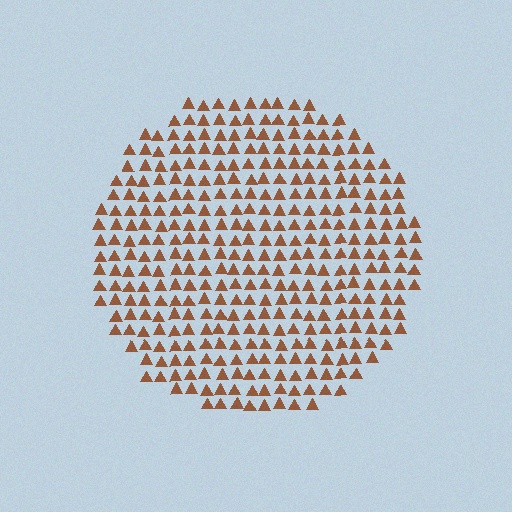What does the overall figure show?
The overall figure shows a circle.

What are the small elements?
The small elements are triangles.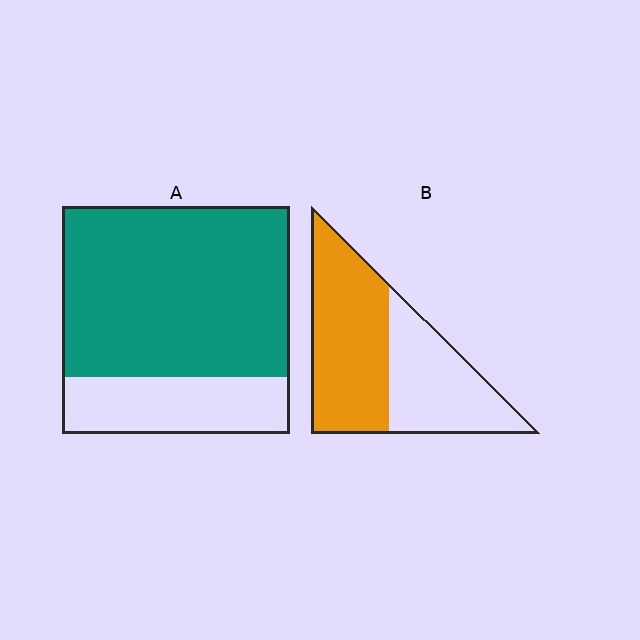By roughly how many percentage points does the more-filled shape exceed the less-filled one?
By roughly 20 percentage points (A over B).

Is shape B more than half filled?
Yes.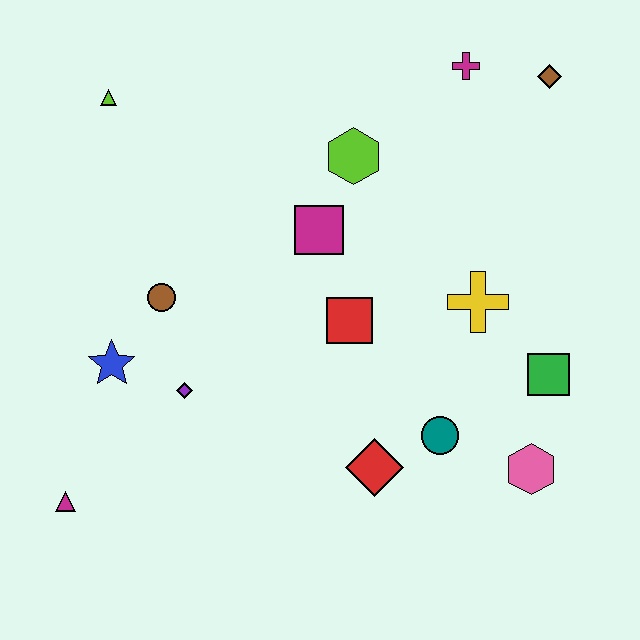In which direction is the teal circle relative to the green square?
The teal circle is to the left of the green square.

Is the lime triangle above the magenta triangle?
Yes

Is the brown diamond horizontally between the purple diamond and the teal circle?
No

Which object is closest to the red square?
The magenta square is closest to the red square.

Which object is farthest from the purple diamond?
The brown diamond is farthest from the purple diamond.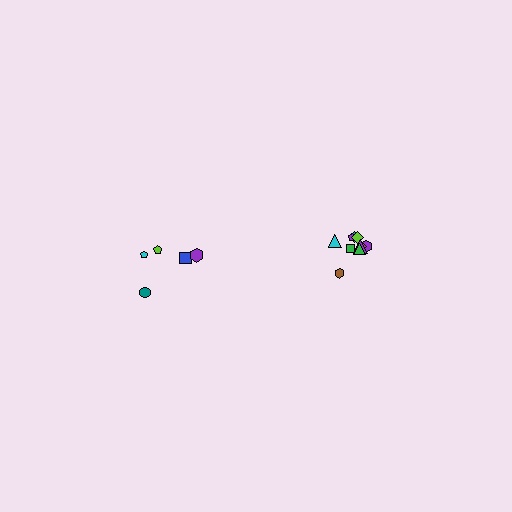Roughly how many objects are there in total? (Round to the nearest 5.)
Roughly 15 objects in total.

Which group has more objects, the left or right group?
The right group.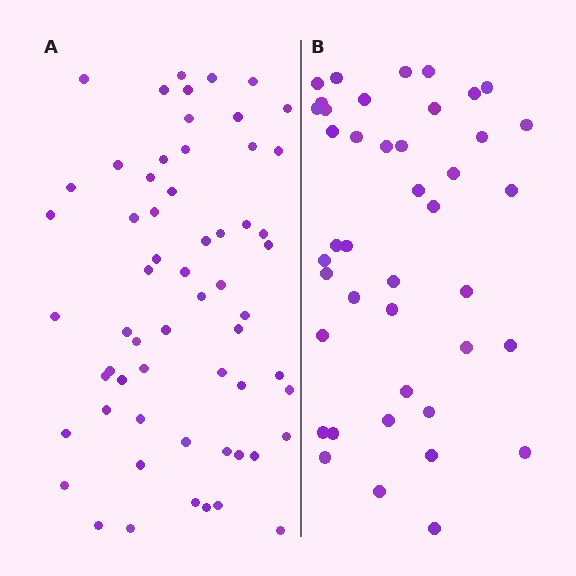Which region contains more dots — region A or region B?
Region A (the left region) has more dots.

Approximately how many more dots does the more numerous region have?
Region A has approximately 20 more dots than region B.